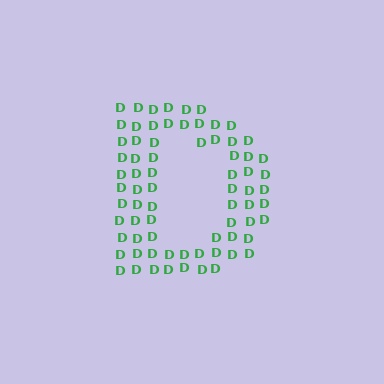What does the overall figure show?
The overall figure shows the letter D.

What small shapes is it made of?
It is made of small letter D's.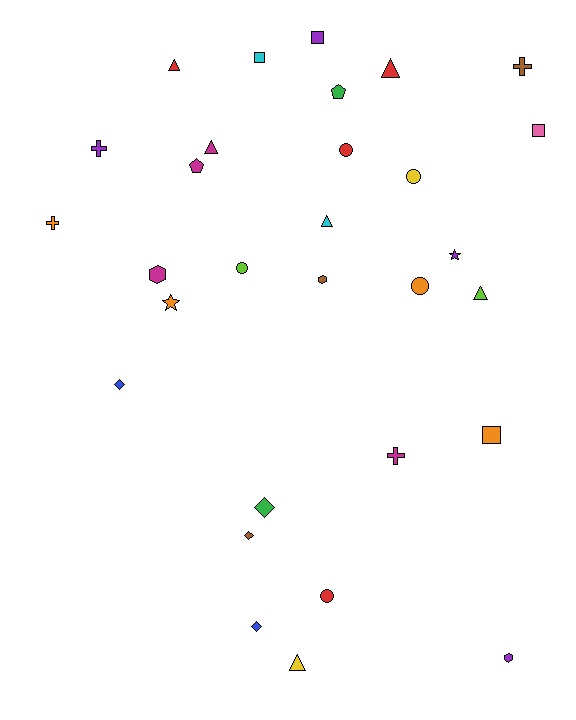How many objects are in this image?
There are 30 objects.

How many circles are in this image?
There are 5 circles.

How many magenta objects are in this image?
There are 4 magenta objects.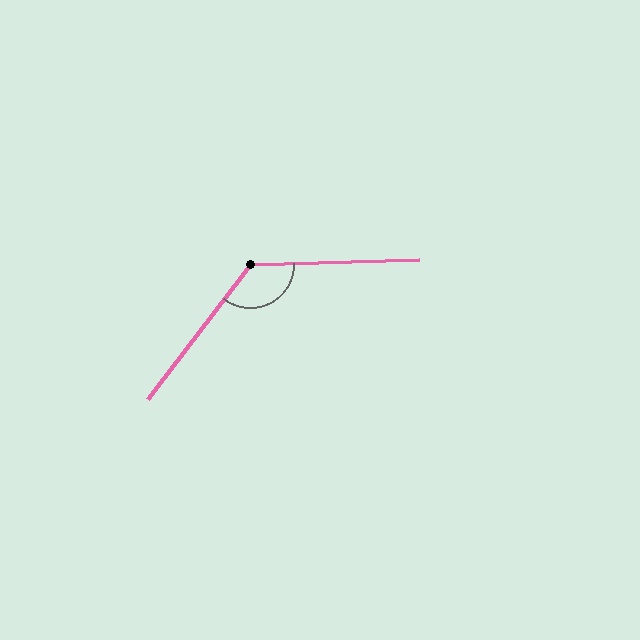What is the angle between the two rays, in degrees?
Approximately 129 degrees.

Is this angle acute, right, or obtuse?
It is obtuse.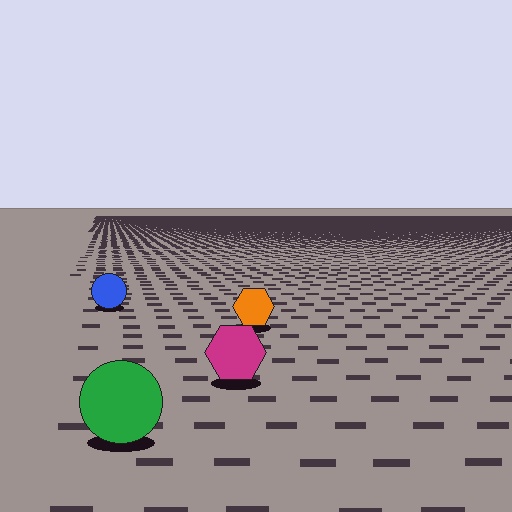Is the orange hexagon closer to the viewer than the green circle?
No. The green circle is closer — you can tell from the texture gradient: the ground texture is coarser near it.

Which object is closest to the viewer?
The green circle is closest. The texture marks near it are larger and more spread out.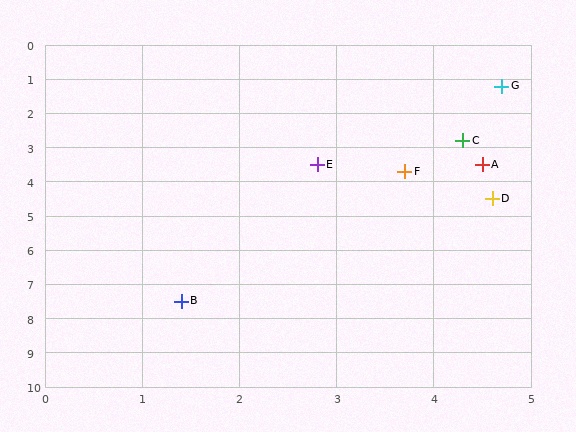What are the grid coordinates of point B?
Point B is at approximately (1.4, 7.5).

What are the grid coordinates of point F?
Point F is at approximately (3.7, 3.7).